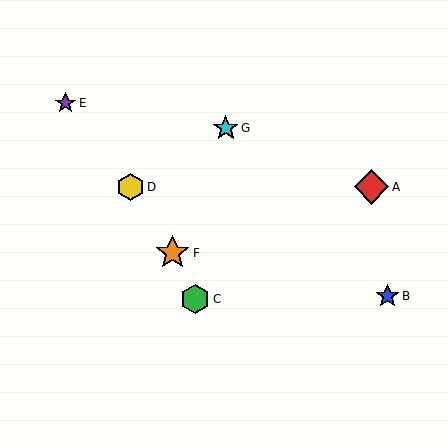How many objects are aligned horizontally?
2 objects (A, D) are aligned horizontally.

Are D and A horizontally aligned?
Yes, both are at y≈187.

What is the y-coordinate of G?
Object G is at y≈128.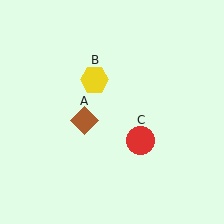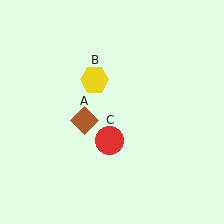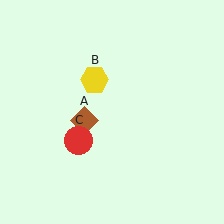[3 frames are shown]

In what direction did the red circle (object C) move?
The red circle (object C) moved left.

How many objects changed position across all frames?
1 object changed position: red circle (object C).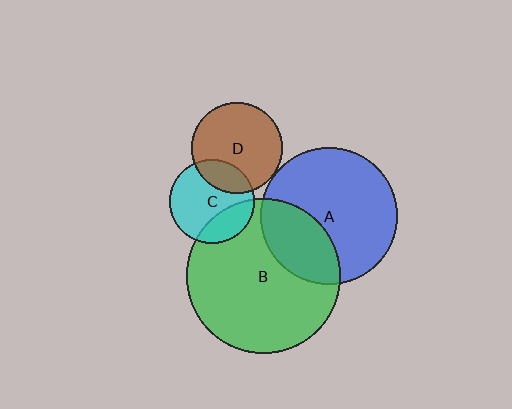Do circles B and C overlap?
Yes.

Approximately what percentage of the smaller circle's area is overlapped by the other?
Approximately 25%.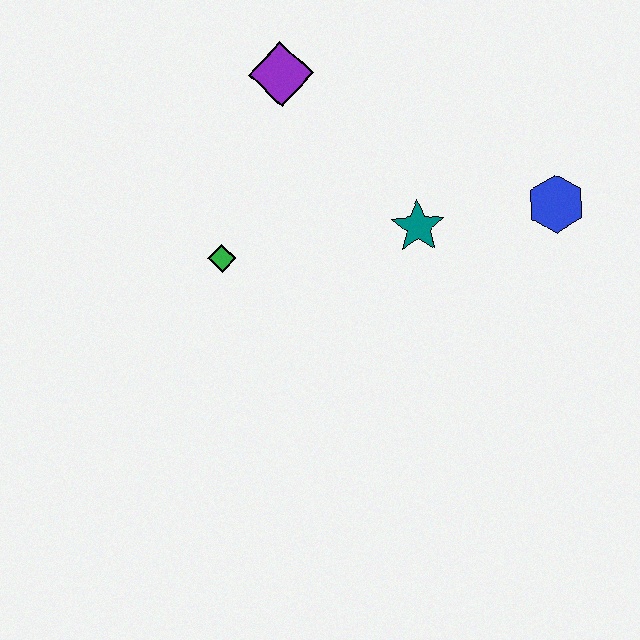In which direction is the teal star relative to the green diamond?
The teal star is to the right of the green diamond.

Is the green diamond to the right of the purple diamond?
No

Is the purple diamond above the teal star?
Yes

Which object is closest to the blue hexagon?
The teal star is closest to the blue hexagon.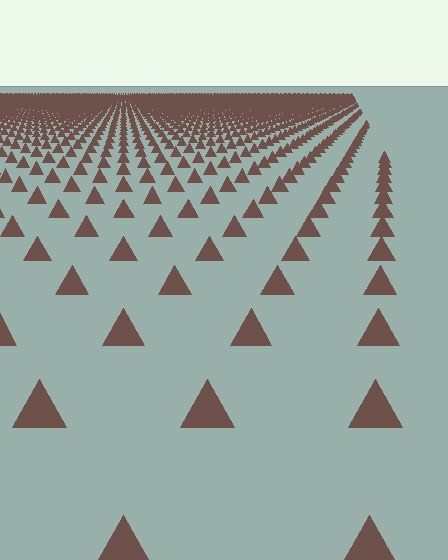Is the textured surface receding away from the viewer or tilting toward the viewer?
The surface is receding away from the viewer. Texture elements get smaller and denser toward the top.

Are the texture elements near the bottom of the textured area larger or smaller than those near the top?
Larger. Near the bottom, elements are closer to the viewer and appear at a bigger on-screen size.